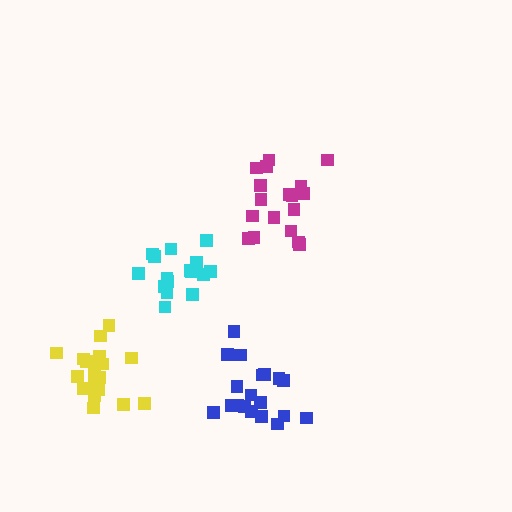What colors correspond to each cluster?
The clusters are colored: blue, magenta, yellow, cyan.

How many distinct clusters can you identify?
There are 4 distinct clusters.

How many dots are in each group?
Group 1: 19 dots, Group 2: 19 dots, Group 3: 19 dots, Group 4: 16 dots (73 total).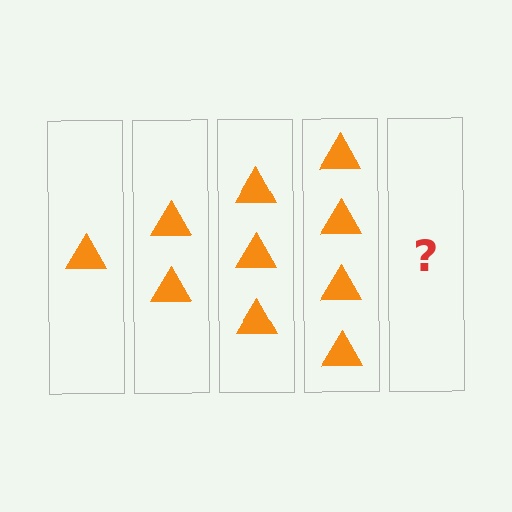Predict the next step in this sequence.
The next step is 5 triangles.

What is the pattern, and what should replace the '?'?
The pattern is that each step adds one more triangle. The '?' should be 5 triangles.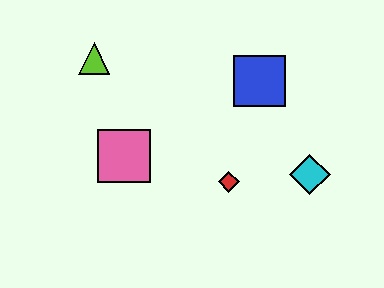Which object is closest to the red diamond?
The cyan diamond is closest to the red diamond.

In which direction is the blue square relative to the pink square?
The blue square is to the right of the pink square.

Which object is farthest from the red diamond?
The lime triangle is farthest from the red diamond.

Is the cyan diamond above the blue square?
No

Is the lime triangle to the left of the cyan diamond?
Yes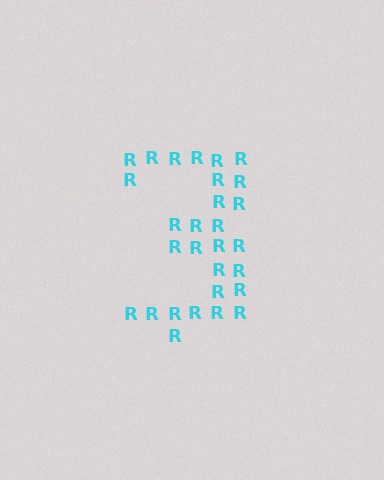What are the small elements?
The small elements are letter R's.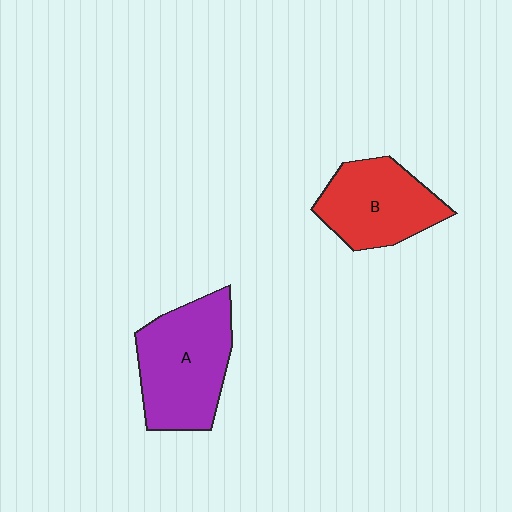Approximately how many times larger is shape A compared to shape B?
Approximately 1.2 times.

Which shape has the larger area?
Shape A (purple).